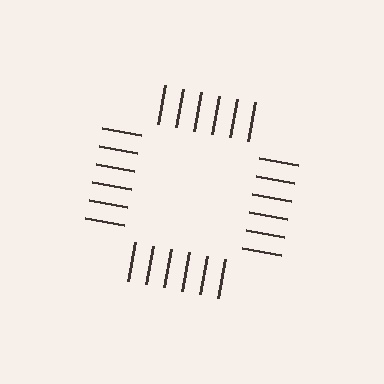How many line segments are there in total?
24 — 6 along each of the 4 edges.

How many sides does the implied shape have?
4 sides — the line-ends trace a square.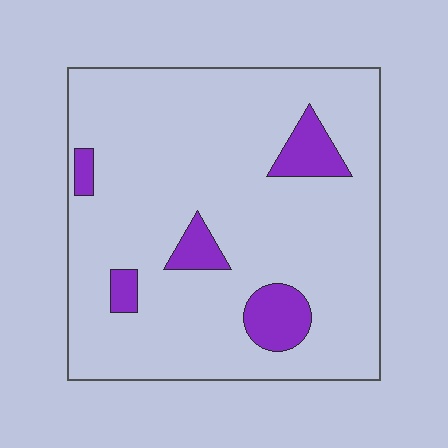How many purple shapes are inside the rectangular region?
5.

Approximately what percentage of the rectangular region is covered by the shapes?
Approximately 10%.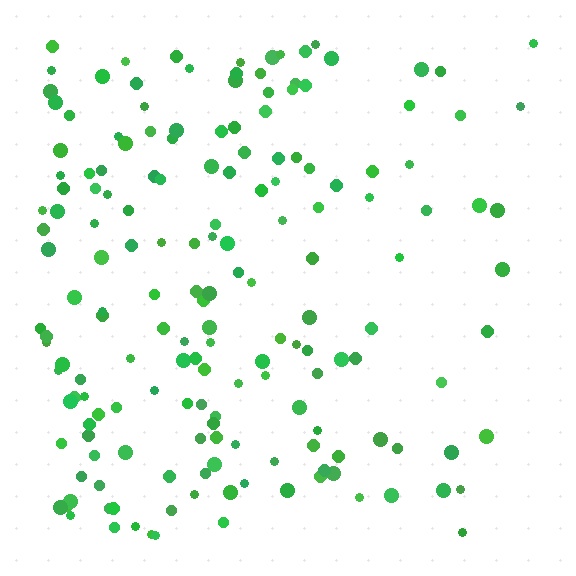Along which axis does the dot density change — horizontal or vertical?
Horizontal.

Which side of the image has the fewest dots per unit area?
The right.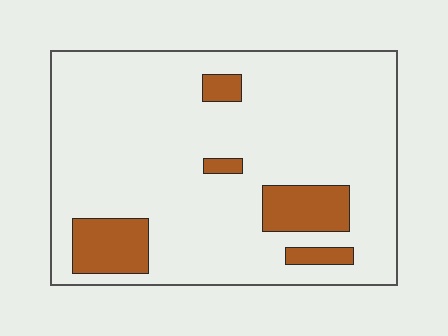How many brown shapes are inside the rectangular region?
5.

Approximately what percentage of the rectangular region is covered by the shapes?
Approximately 15%.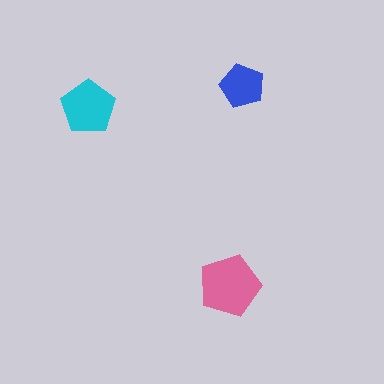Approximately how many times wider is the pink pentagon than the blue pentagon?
About 1.5 times wider.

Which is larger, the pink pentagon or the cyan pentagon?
The pink one.